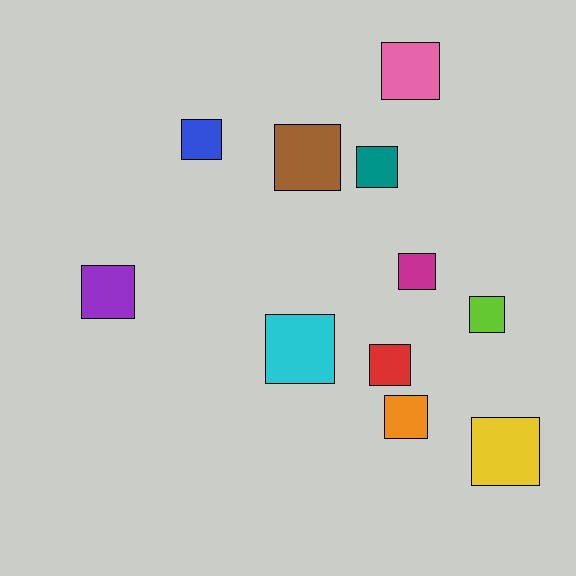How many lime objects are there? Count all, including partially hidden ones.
There is 1 lime object.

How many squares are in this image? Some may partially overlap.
There are 11 squares.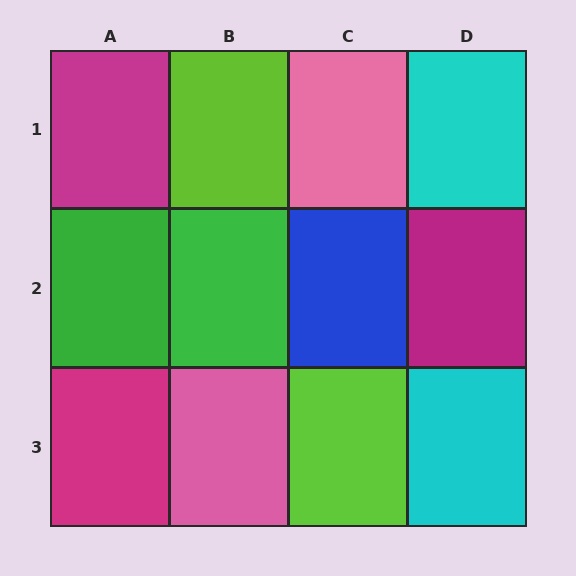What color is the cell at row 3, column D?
Cyan.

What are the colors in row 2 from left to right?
Green, green, blue, magenta.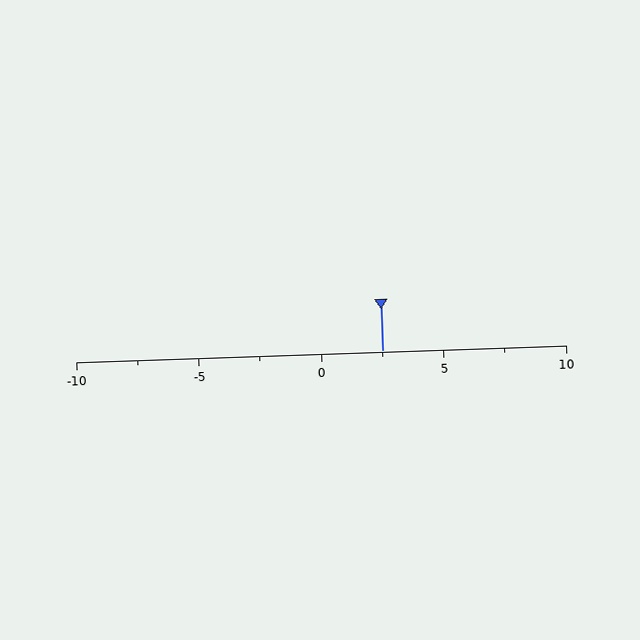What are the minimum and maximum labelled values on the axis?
The axis runs from -10 to 10.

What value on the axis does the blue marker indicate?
The marker indicates approximately 2.5.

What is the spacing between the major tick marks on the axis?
The major ticks are spaced 5 apart.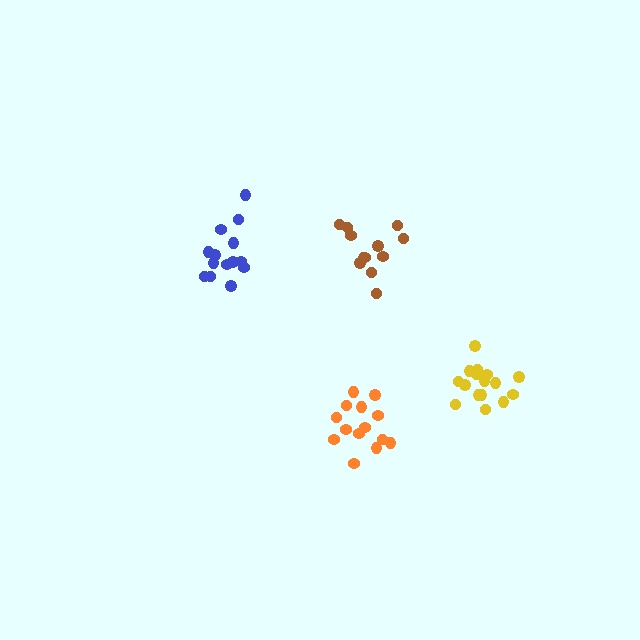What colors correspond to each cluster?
The clusters are colored: blue, brown, orange, yellow.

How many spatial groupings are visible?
There are 4 spatial groupings.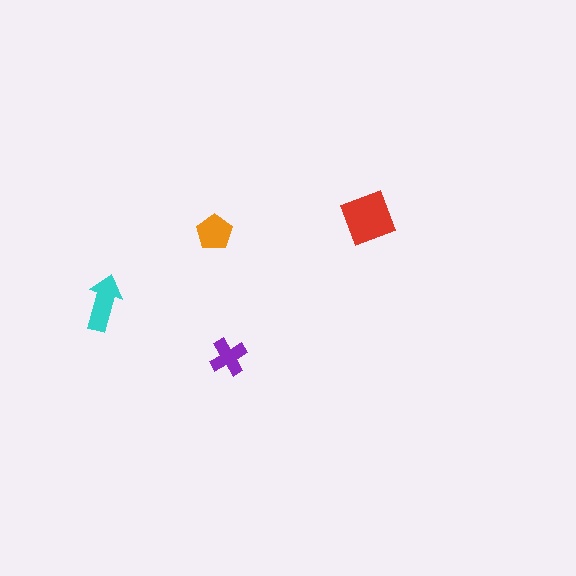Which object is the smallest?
The purple cross.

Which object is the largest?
The red square.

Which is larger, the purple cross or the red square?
The red square.